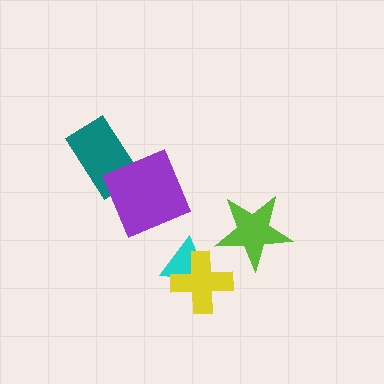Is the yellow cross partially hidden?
No, no other shape covers it.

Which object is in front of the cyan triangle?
The yellow cross is in front of the cyan triangle.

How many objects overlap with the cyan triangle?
1 object overlaps with the cyan triangle.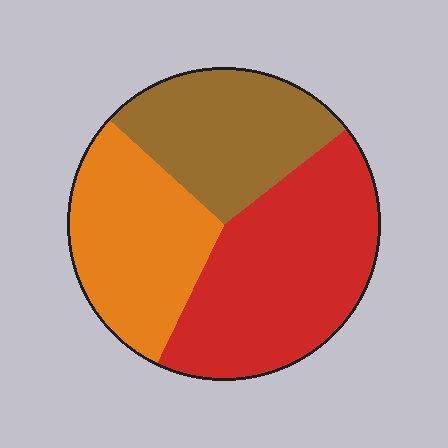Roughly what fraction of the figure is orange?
Orange takes up about one third (1/3) of the figure.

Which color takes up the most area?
Red, at roughly 40%.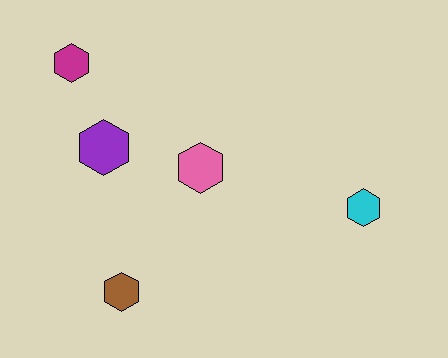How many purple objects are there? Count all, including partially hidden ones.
There is 1 purple object.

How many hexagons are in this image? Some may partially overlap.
There are 5 hexagons.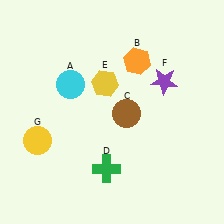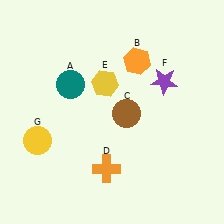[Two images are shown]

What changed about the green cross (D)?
In Image 1, D is green. In Image 2, it changed to orange.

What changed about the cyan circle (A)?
In Image 1, A is cyan. In Image 2, it changed to teal.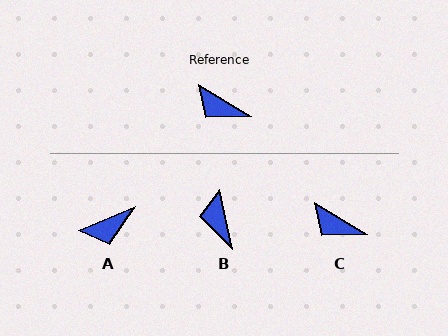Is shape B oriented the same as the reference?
No, it is off by about 47 degrees.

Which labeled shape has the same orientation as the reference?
C.